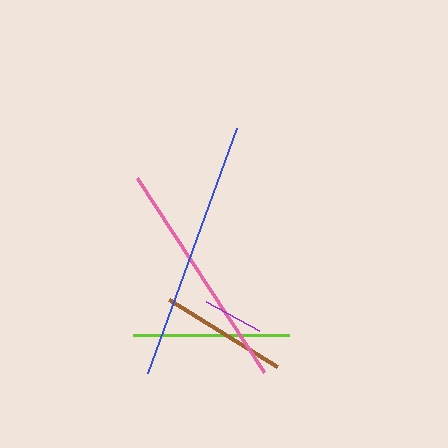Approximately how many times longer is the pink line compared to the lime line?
The pink line is approximately 1.5 times the length of the lime line.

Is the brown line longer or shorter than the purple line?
The brown line is longer than the purple line.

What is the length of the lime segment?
The lime segment is approximately 156 pixels long.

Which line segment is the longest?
The blue line is the longest at approximately 261 pixels.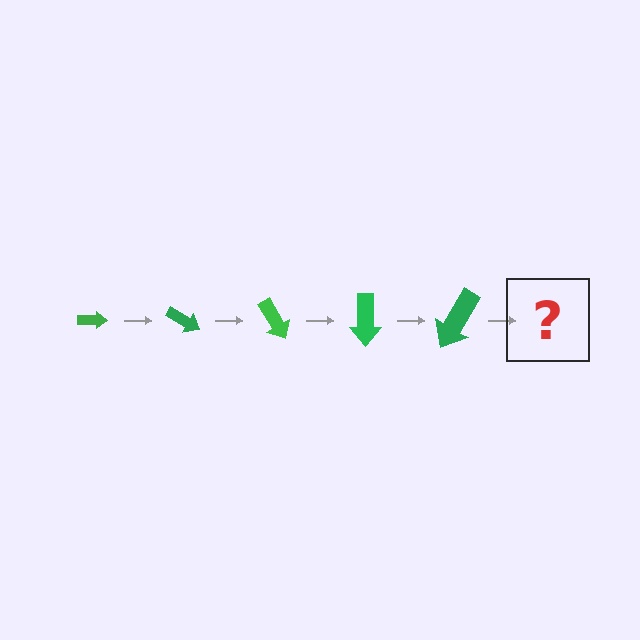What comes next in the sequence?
The next element should be an arrow, larger than the previous one and rotated 150 degrees from the start.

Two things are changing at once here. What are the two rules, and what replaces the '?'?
The two rules are that the arrow grows larger each step and it rotates 30 degrees each step. The '?' should be an arrow, larger than the previous one and rotated 150 degrees from the start.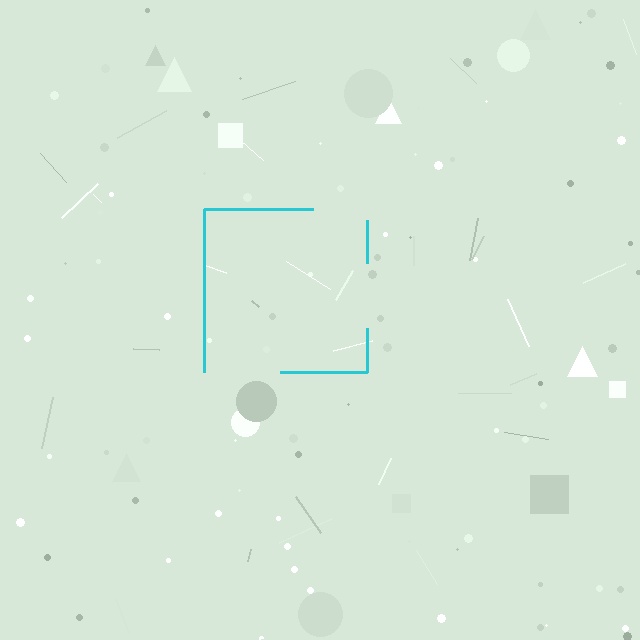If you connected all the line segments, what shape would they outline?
They would outline a square.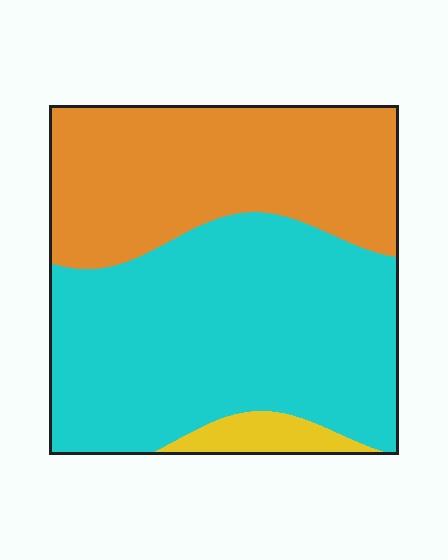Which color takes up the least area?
Yellow, at roughly 5%.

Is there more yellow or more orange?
Orange.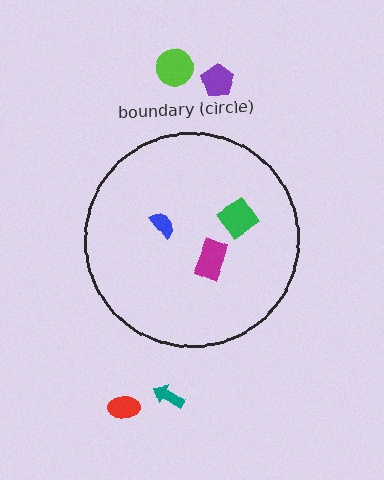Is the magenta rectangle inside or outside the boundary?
Inside.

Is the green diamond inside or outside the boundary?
Inside.